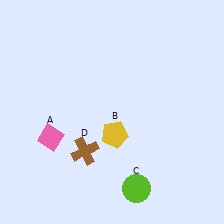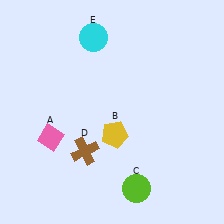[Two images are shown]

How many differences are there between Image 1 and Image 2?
There is 1 difference between the two images.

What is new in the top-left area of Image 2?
A cyan circle (E) was added in the top-left area of Image 2.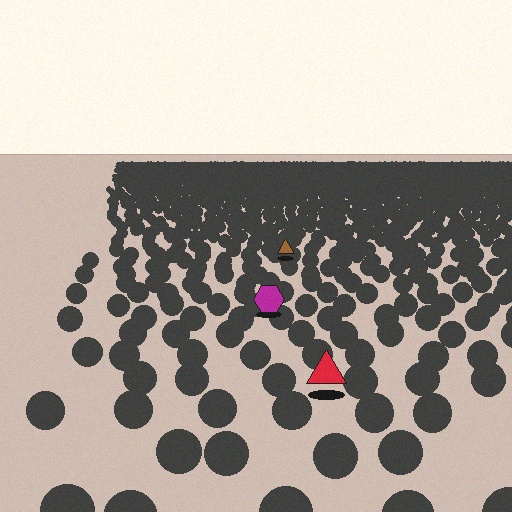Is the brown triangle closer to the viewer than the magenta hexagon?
No. The magenta hexagon is closer — you can tell from the texture gradient: the ground texture is coarser near it.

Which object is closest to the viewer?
The red triangle is closest. The texture marks near it are larger and more spread out.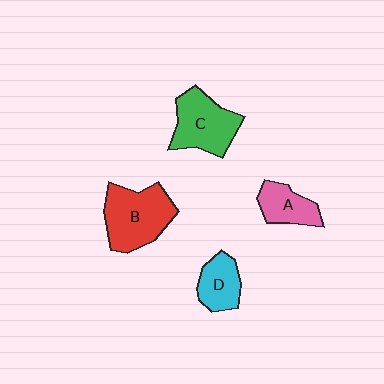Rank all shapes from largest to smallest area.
From largest to smallest: B (red), C (green), D (cyan), A (pink).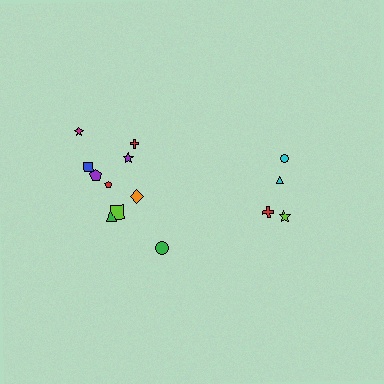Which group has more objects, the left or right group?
The left group.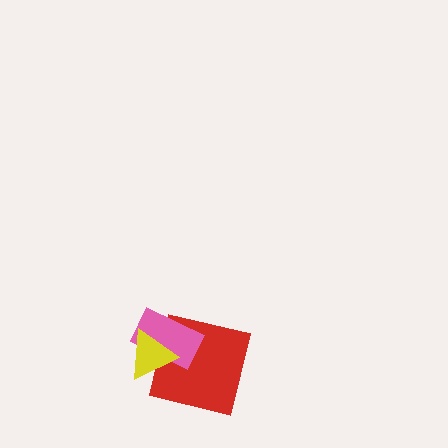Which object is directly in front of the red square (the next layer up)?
The pink rectangle is directly in front of the red square.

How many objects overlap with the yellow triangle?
2 objects overlap with the yellow triangle.